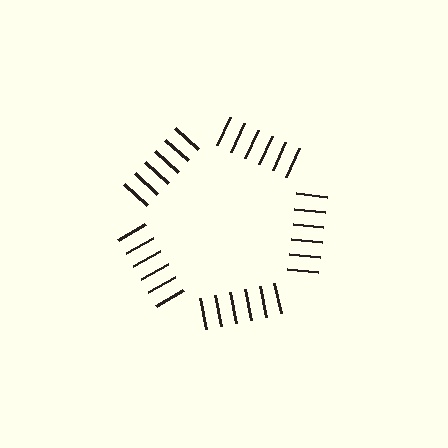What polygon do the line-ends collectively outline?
An illusory pentagon — the line segments terminate on its edges but no continuous stroke is drawn.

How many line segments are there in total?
30 — 6 along each of the 5 edges.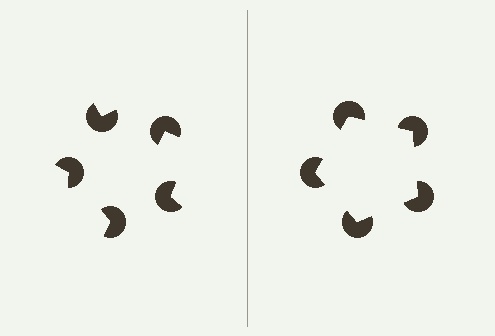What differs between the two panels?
The pac-man discs are positioned identically on both sides; only the wedge orientations differ. On the right they align to a pentagon; on the left they are misaligned.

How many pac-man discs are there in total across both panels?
10 — 5 on each side.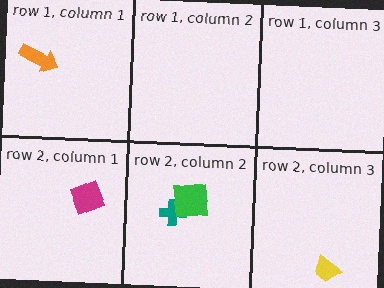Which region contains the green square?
The row 2, column 2 region.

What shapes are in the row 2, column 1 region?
The magenta square.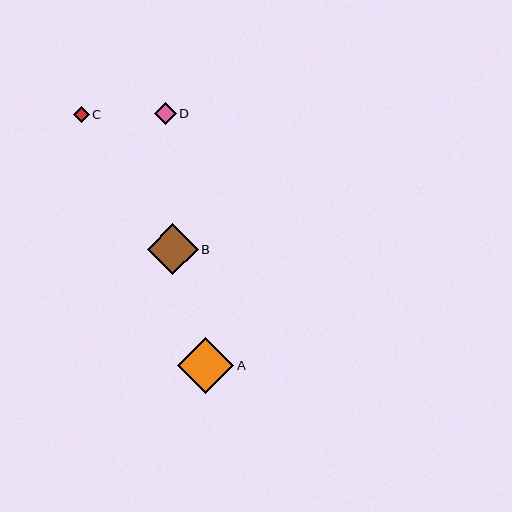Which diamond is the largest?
Diamond A is the largest with a size of approximately 56 pixels.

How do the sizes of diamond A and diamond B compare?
Diamond A and diamond B are approximately the same size.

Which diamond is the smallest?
Diamond C is the smallest with a size of approximately 16 pixels.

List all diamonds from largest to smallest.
From largest to smallest: A, B, D, C.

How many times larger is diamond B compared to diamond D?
Diamond B is approximately 2.3 times the size of diamond D.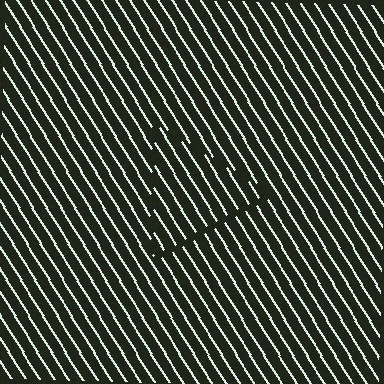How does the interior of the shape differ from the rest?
The interior of the shape contains the same grating, shifted by half a period — the contour is defined by the phase discontinuity where line-ends from the inner and outer gratings abut.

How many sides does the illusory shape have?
3 sides — the line-ends trace a triangle.